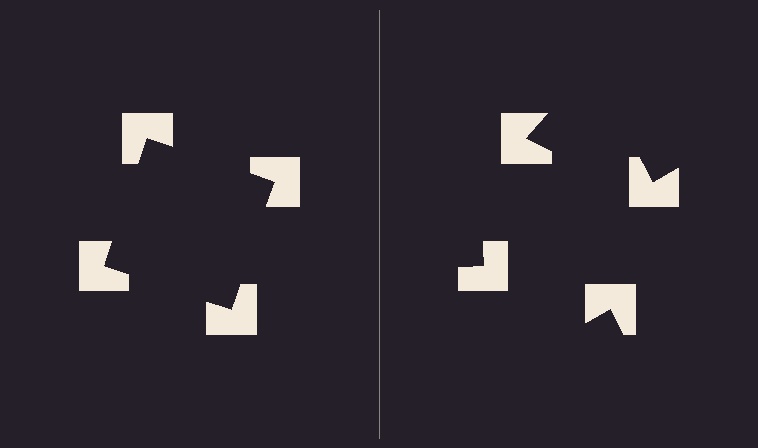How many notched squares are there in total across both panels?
8 — 4 on each side.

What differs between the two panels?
The notched squares are positioned identically on both sides; only the wedge orientations differ. On the left they align to a square; on the right they are misaligned.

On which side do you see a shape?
An illusory square appears on the left side. On the right side the wedge cuts are rotated, so no coherent shape forms.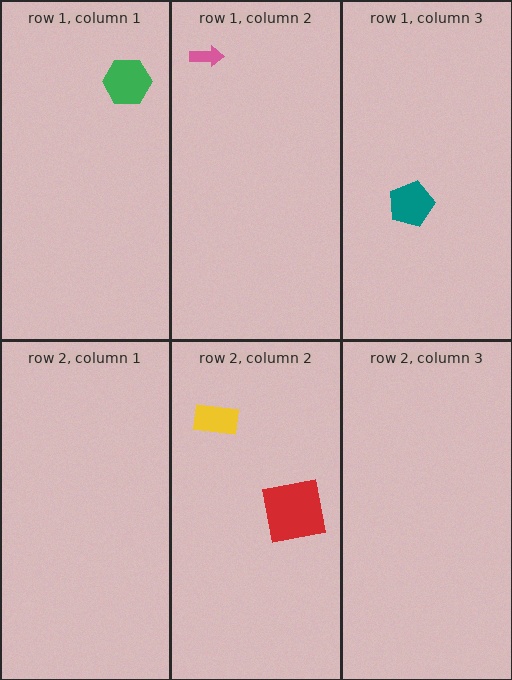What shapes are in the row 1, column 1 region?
The green hexagon.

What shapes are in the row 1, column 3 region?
The teal pentagon.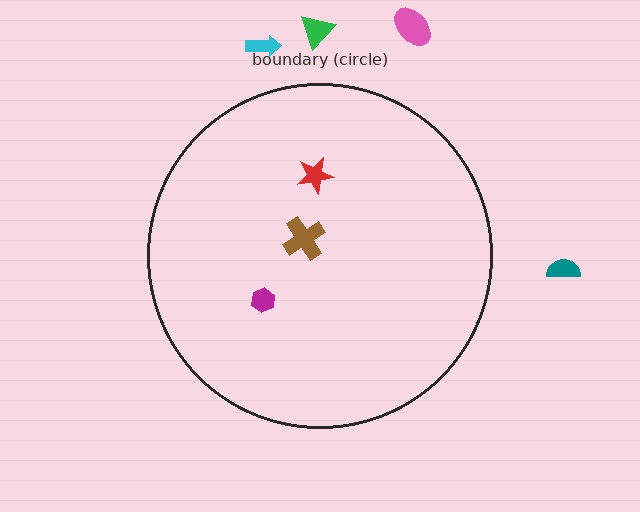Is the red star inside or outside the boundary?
Inside.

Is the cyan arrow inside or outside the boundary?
Outside.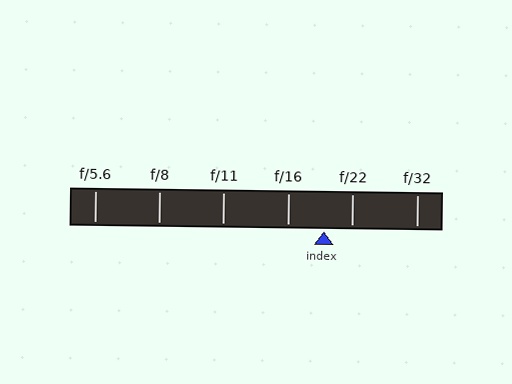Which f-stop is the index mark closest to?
The index mark is closest to f/22.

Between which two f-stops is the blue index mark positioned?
The index mark is between f/16 and f/22.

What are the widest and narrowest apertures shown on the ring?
The widest aperture shown is f/5.6 and the narrowest is f/32.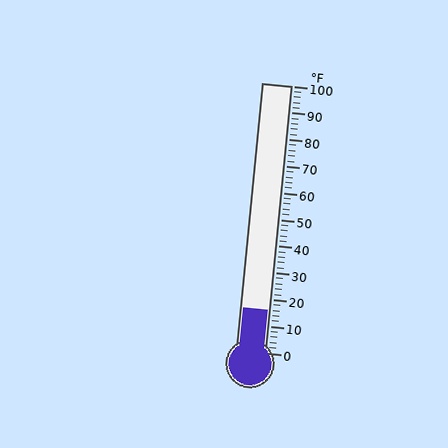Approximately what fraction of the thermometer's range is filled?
The thermometer is filled to approximately 15% of its range.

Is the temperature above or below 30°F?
The temperature is below 30°F.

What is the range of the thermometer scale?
The thermometer scale ranges from 0°F to 100°F.